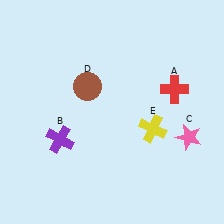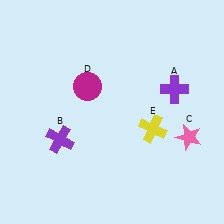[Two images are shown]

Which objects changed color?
A changed from red to purple. D changed from brown to magenta.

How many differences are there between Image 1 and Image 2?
There are 2 differences between the two images.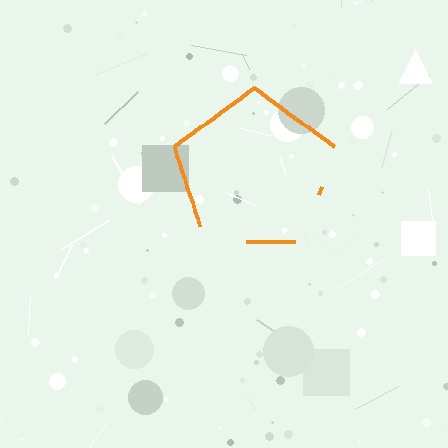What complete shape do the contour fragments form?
The contour fragments form a pentagon.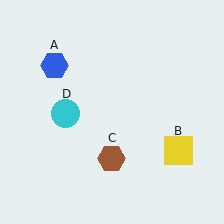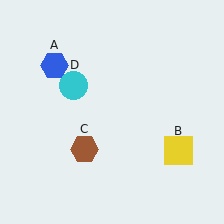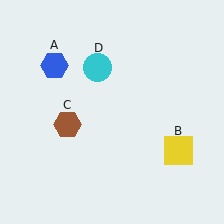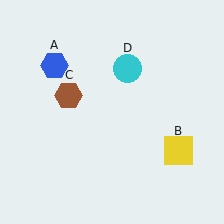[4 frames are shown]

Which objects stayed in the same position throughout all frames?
Blue hexagon (object A) and yellow square (object B) remained stationary.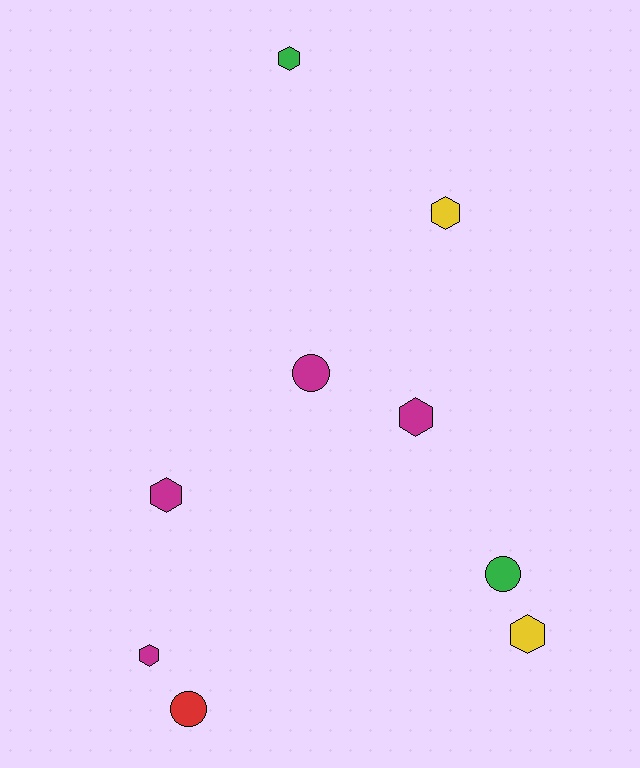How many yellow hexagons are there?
There are 2 yellow hexagons.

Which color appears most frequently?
Magenta, with 4 objects.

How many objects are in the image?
There are 9 objects.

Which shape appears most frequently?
Hexagon, with 6 objects.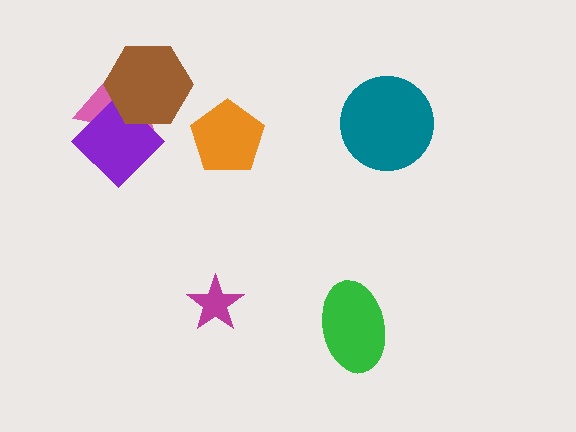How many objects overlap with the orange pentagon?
0 objects overlap with the orange pentagon.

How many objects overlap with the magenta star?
0 objects overlap with the magenta star.